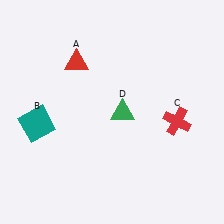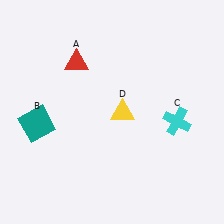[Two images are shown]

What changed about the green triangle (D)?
In Image 1, D is green. In Image 2, it changed to yellow.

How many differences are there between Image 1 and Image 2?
There are 2 differences between the two images.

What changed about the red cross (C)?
In Image 1, C is red. In Image 2, it changed to cyan.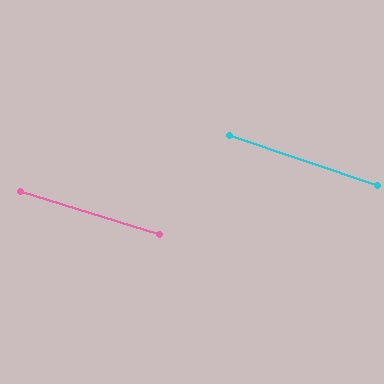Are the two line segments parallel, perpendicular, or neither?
Parallel — their directions differ by only 1.2°.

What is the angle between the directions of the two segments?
Approximately 1 degree.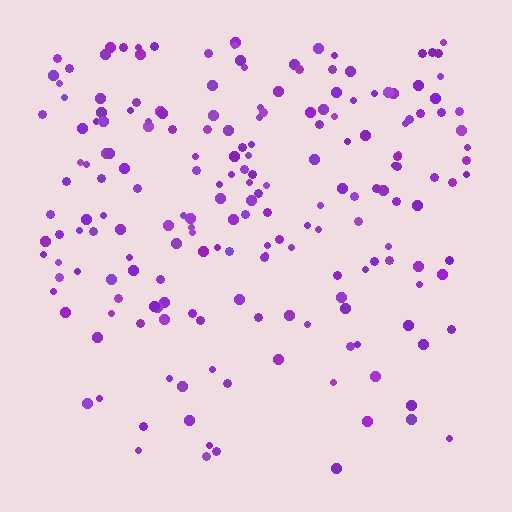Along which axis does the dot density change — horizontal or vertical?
Vertical.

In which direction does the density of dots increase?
From bottom to top, with the top side densest.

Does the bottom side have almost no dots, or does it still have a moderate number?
Still a moderate number, just noticeably fewer than the top.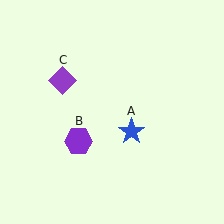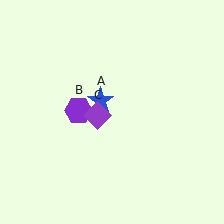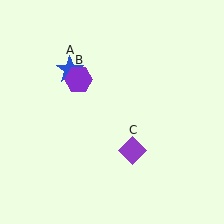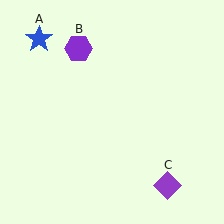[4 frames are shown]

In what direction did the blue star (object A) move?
The blue star (object A) moved up and to the left.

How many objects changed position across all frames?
3 objects changed position: blue star (object A), purple hexagon (object B), purple diamond (object C).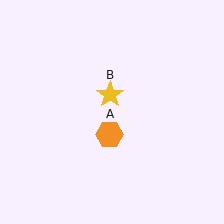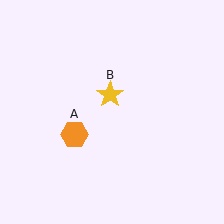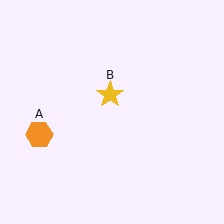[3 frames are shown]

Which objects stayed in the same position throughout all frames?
Yellow star (object B) remained stationary.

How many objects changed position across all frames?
1 object changed position: orange hexagon (object A).